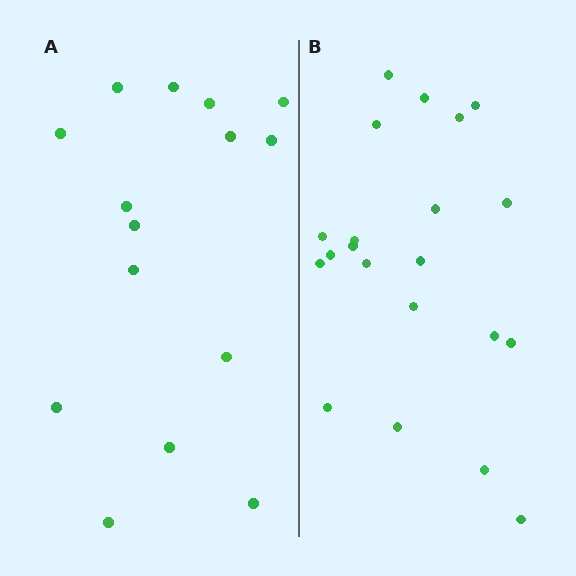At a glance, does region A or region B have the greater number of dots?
Region B (the right region) has more dots.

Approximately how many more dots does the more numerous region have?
Region B has about 6 more dots than region A.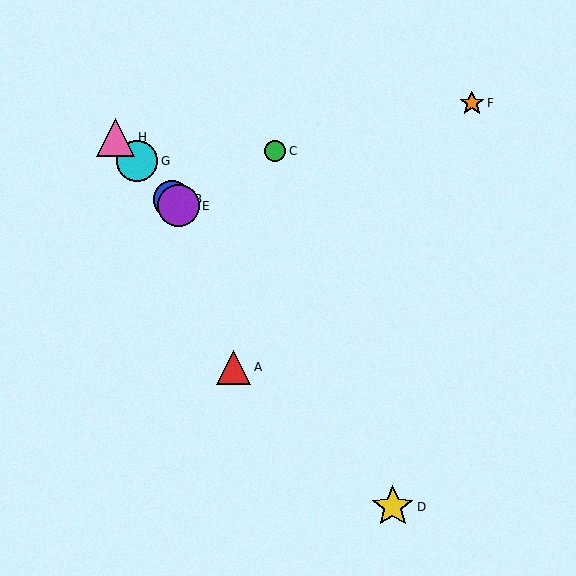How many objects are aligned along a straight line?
4 objects (B, E, G, H) are aligned along a straight line.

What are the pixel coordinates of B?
Object B is at (172, 199).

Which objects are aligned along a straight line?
Objects B, E, G, H are aligned along a straight line.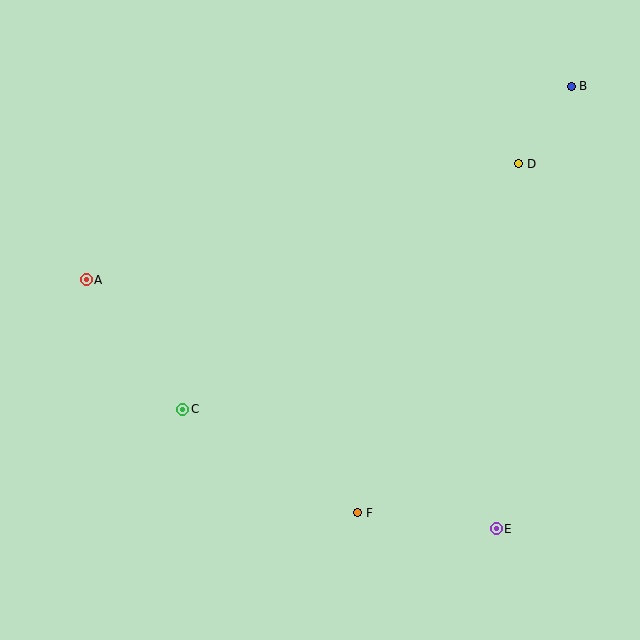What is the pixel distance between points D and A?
The distance between D and A is 448 pixels.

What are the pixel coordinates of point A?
Point A is at (86, 280).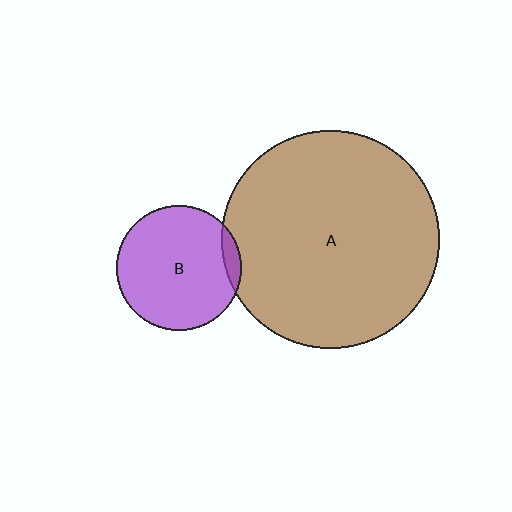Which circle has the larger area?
Circle A (brown).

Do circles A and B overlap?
Yes.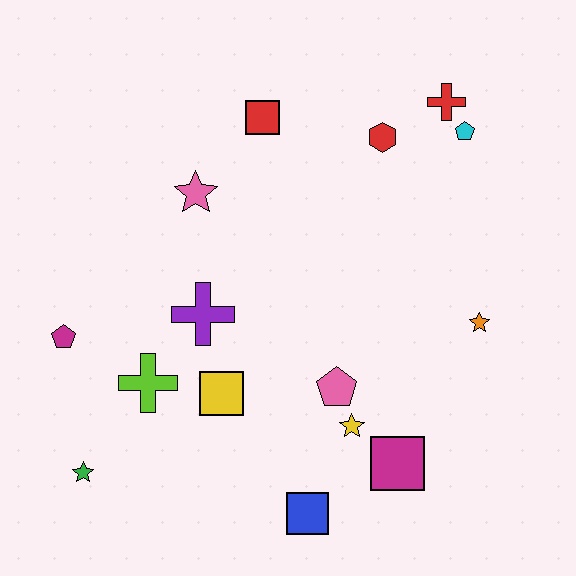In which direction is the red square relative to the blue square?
The red square is above the blue square.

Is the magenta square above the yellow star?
No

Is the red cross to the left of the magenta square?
No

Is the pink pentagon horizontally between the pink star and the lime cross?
No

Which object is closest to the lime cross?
The yellow square is closest to the lime cross.